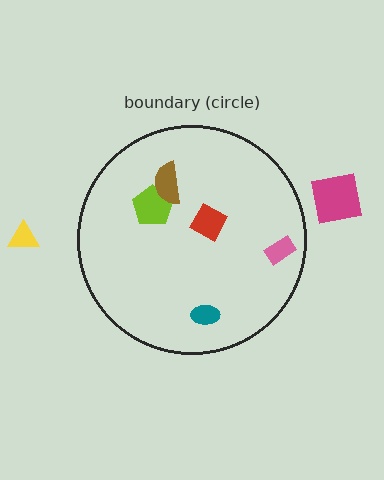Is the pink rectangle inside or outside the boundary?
Inside.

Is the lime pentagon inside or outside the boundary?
Inside.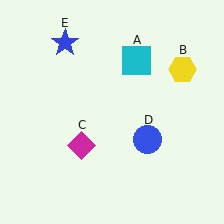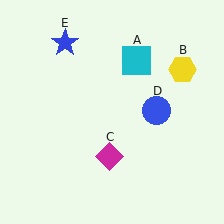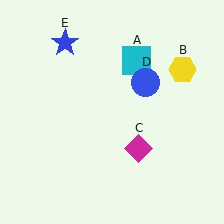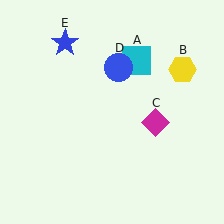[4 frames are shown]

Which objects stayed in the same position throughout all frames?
Cyan square (object A) and yellow hexagon (object B) and blue star (object E) remained stationary.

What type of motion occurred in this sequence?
The magenta diamond (object C), blue circle (object D) rotated counterclockwise around the center of the scene.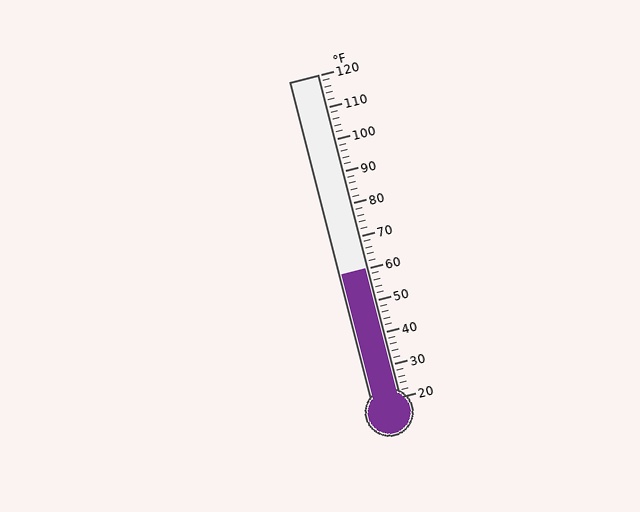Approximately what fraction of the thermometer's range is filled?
The thermometer is filled to approximately 40% of its range.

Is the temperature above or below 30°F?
The temperature is above 30°F.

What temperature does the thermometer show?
The thermometer shows approximately 60°F.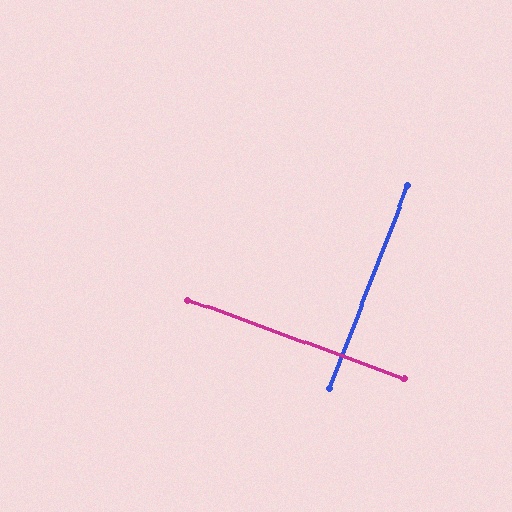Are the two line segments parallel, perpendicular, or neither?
Perpendicular — they meet at approximately 89°.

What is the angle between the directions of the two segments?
Approximately 89 degrees.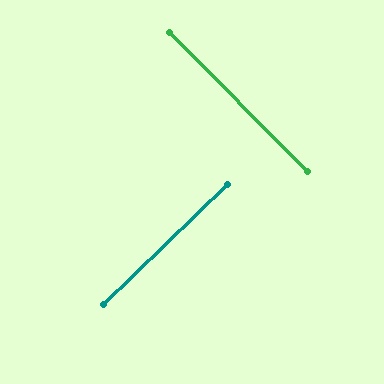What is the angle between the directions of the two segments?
Approximately 89 degrees.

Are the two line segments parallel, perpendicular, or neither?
Perpendicular — they meet at approximately 89°.